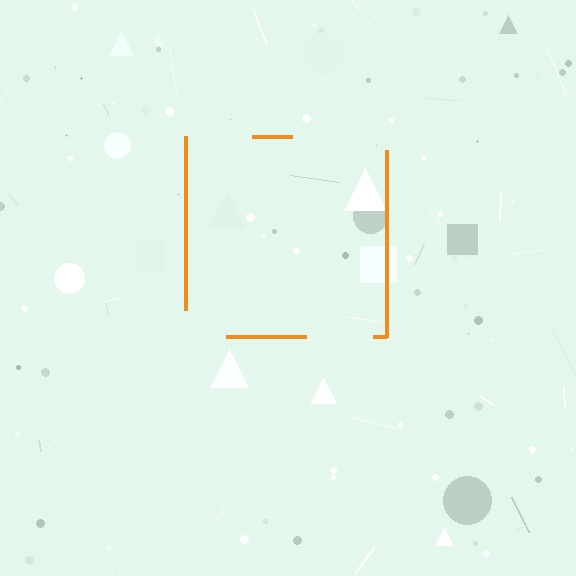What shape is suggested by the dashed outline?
The dashed outline suggests a square.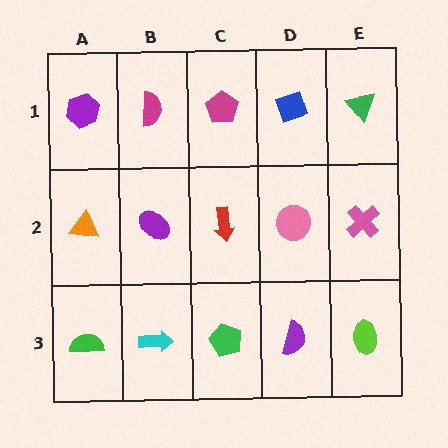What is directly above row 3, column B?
A purple ellipse.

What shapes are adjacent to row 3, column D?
A pink circle (row 2, column D), a green pentagon (row 3, column C), a lime ellipse (row 3, column E).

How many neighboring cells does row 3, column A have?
2.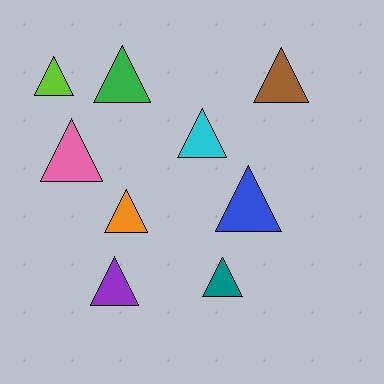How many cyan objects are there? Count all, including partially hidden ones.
There is 1 cyan object.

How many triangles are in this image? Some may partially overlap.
There are 9 triangles.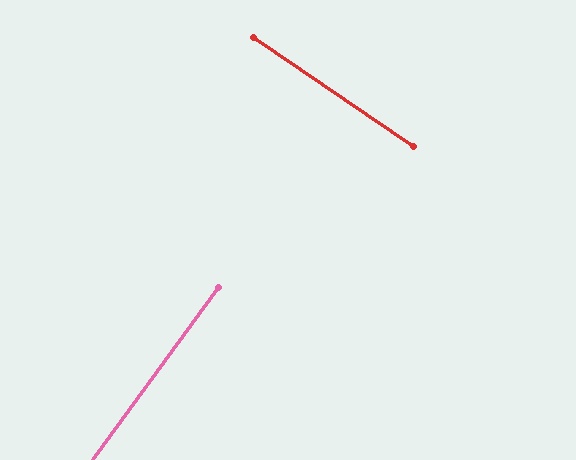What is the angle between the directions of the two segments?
Approximately 88 degrees.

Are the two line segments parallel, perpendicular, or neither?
Perpendicular — they meet at approximately 88°.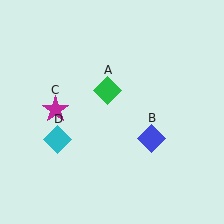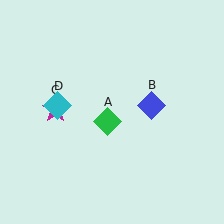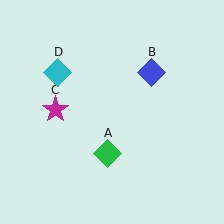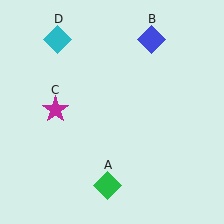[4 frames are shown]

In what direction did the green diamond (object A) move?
The green diamond (object A) moved down.